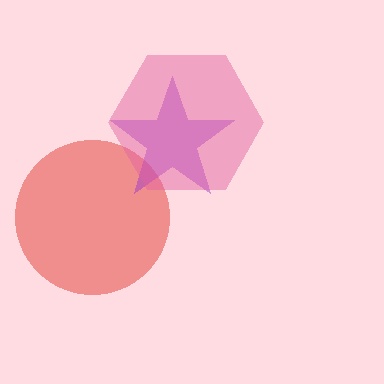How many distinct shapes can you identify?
There are 3 distinct shapes: a red circle, a purple star, a pink hexagon.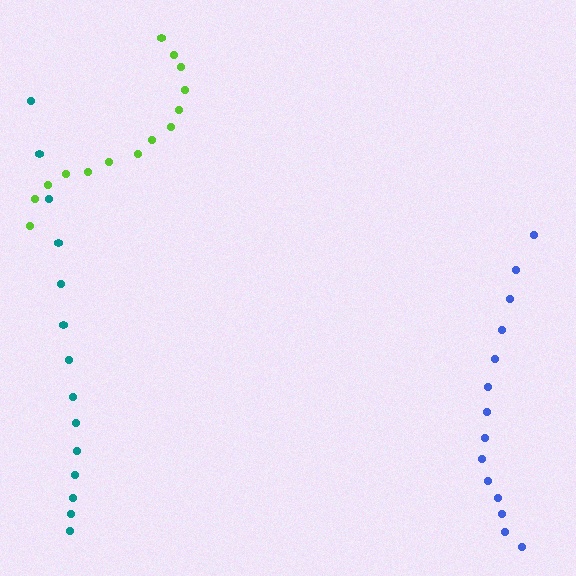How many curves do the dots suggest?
There are 3 distinct paths.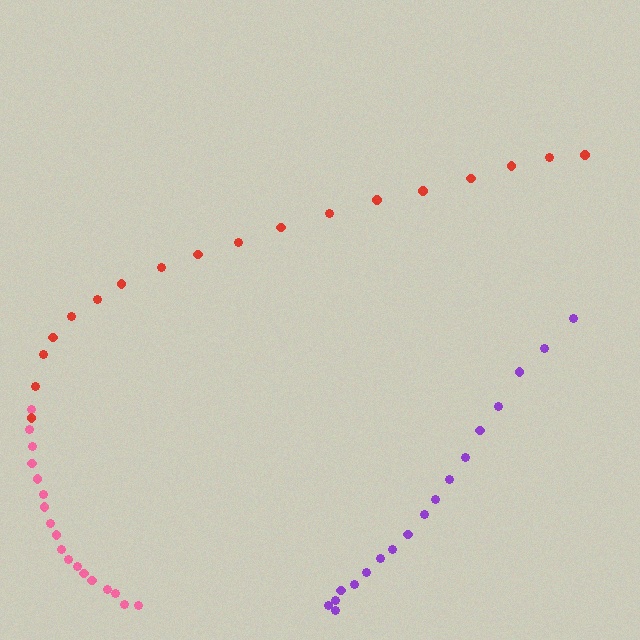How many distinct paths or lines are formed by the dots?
There are 3 distinct paths.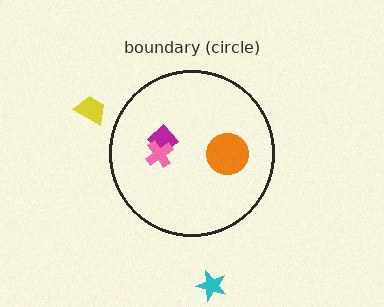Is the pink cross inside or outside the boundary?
Inside.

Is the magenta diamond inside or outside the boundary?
Inside.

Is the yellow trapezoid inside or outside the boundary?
Outside.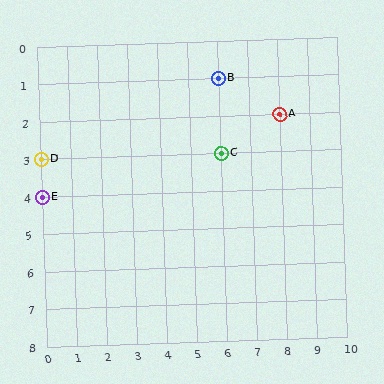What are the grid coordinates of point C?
Point C is at grid coordinates (6, 3).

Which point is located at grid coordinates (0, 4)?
Point E is at (0, 4).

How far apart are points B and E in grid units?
Points B and E are 6 columns and 3 rows apart (about 6.7 grid units diagonally).